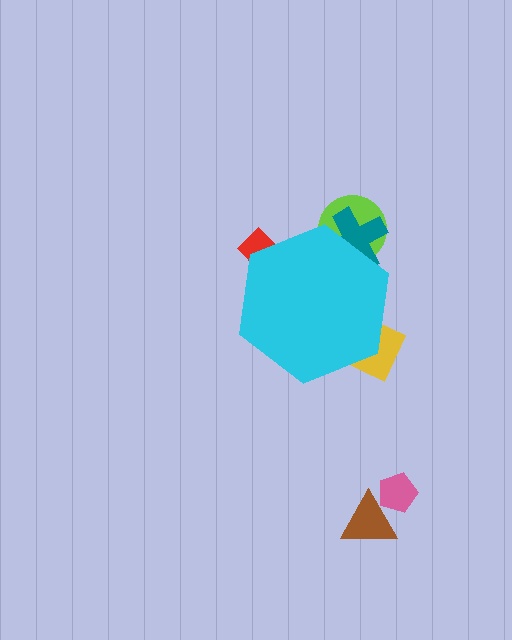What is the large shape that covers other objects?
A cyan hexagon.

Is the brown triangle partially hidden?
No, the brown triangle is fully visible.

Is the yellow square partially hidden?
Yes, the yellow square is partially hidden behind the cyan hexagon.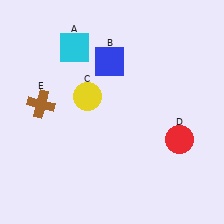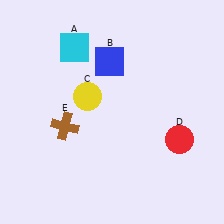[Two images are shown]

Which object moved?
The brown cross (E) moved right.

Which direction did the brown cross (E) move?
The brown cross (E) moved right.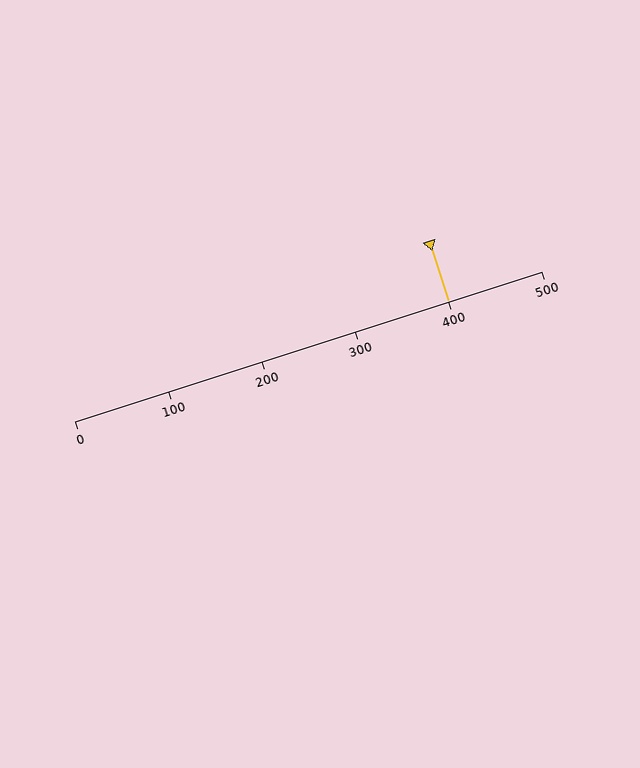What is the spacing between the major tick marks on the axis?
The major ticks are spaced 100 apart.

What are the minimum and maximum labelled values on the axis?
The axis runs from 0 to 500.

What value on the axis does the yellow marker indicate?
The marker indicates approximately 400.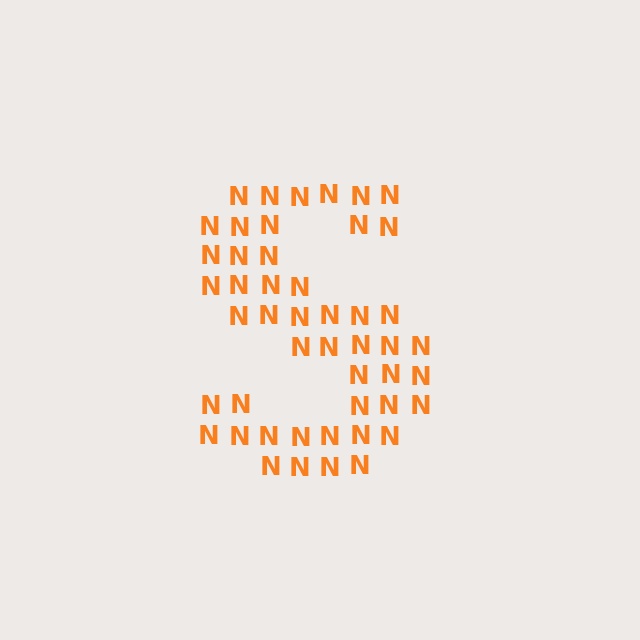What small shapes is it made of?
It is made of small letter N's.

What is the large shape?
The large shape is the letter S.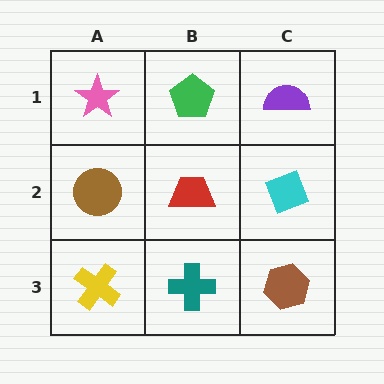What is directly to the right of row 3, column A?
A teal cross.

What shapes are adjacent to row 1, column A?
A brown circle (row 2, column A), a green pentagon (row 1, column B).